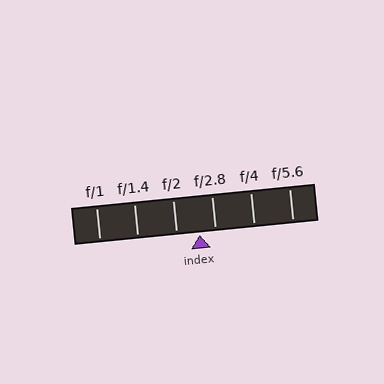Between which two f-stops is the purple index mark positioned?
The index mark is between f/2 and f/2.8.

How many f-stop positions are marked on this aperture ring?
There are 6 f-stop positions marked.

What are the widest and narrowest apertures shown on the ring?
The widest aperture shown is f/1 and the narrowest is f/5.6.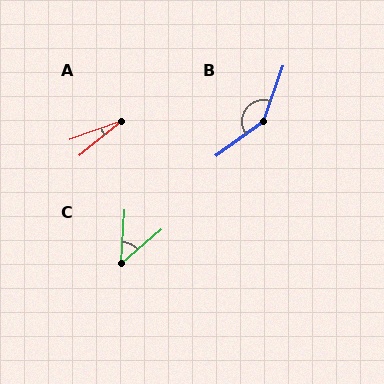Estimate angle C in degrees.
Approximately 46 degrees.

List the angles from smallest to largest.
A (20°), C (46°), B (145°).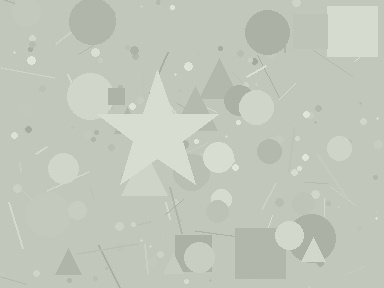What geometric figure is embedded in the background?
A star is embedded in the background.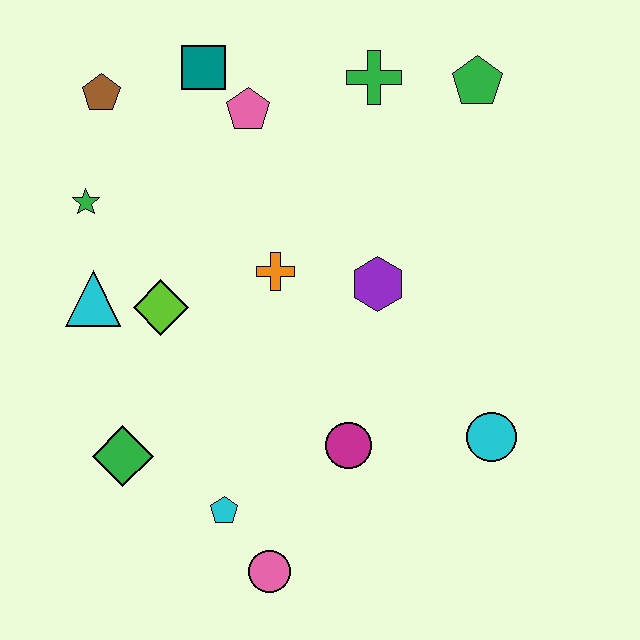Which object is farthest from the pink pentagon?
The pink circle is farthest from the pink pentagon.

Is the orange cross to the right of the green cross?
No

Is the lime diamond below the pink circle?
No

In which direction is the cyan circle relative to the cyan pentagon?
The cyan circle is to the right of the cyan pentagon.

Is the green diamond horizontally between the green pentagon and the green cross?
No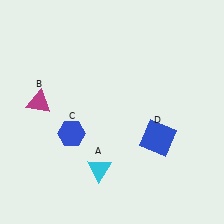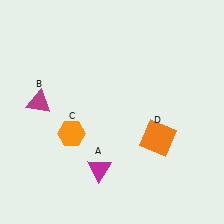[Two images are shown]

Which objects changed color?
A changed from cyan to magenta. C changed from blue to orange. D changed from blue to orange.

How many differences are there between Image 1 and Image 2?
There are 3 differences between the two images.